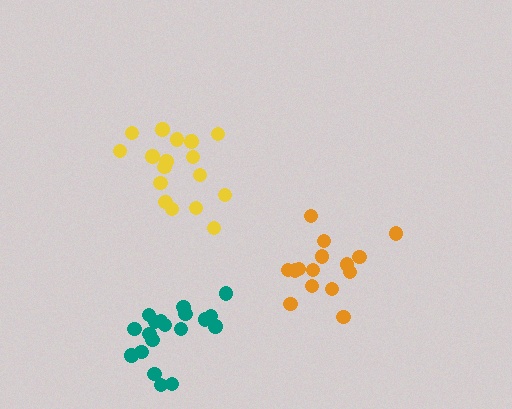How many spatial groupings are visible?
There are 3 spatial groupings.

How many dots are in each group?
Group 1: 15 dots, Group 2: 17 dots, Group 3: 19 dots (51 total).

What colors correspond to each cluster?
The clusters are colored: orange, yellow, teal.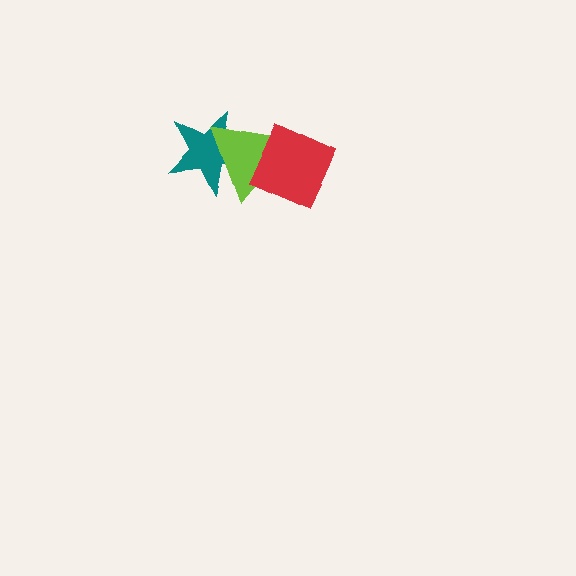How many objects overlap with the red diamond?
1 object overlaps with the red diamond.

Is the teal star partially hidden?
Yes, it is partially covered by another shape.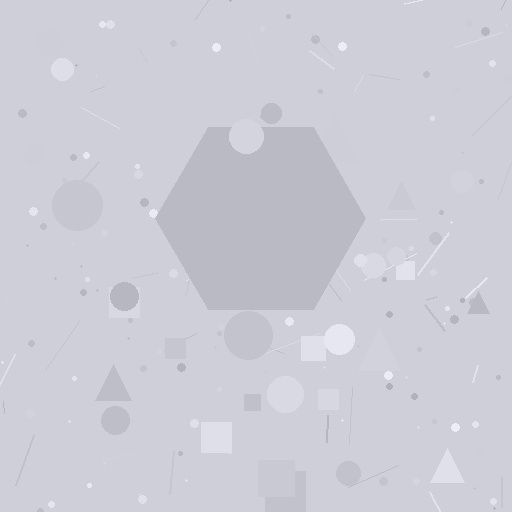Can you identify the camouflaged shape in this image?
The camouflaged shape is a hexagon.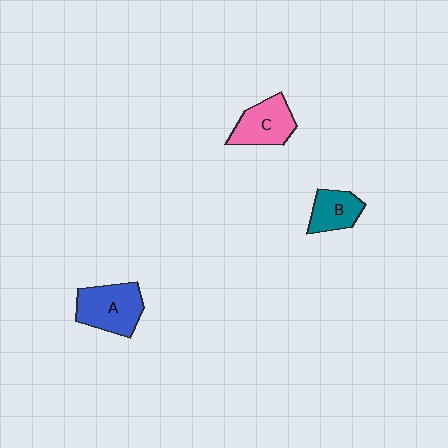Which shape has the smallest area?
Shape B (teal).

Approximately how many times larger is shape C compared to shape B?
Approximately 1.3 times.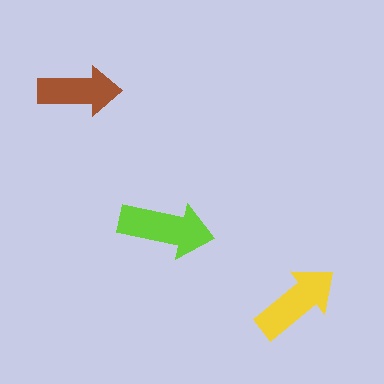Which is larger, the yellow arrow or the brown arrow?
The yellow one.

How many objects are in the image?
There are 3 objects in the image.